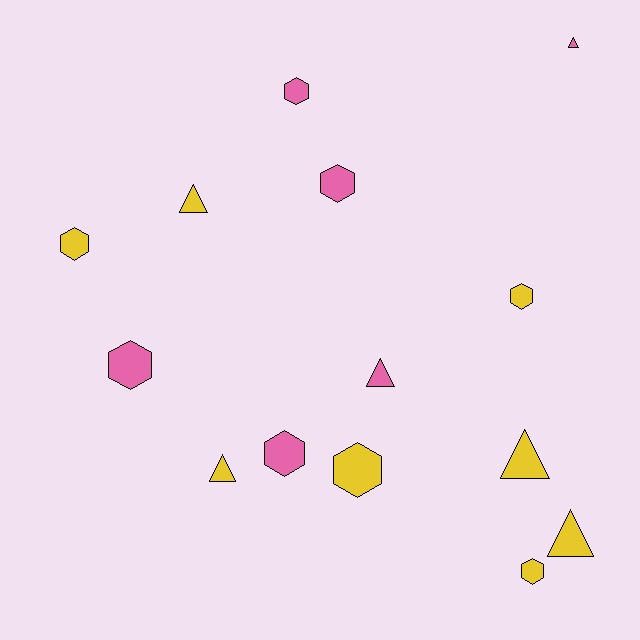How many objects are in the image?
There are 14 objects.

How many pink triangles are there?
There are 2 pink triangles.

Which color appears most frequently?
Yellow, with 8 objects.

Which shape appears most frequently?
Hexagon, with 8 objects.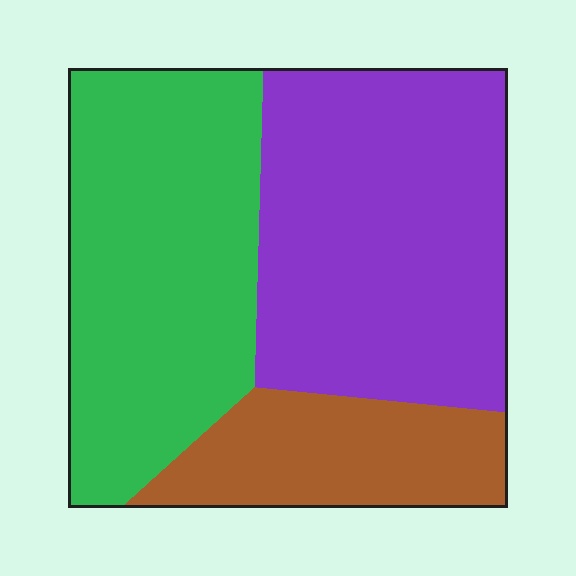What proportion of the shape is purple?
Purple covers roughly 45% of the shape.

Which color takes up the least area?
Brown, at roughly 20%.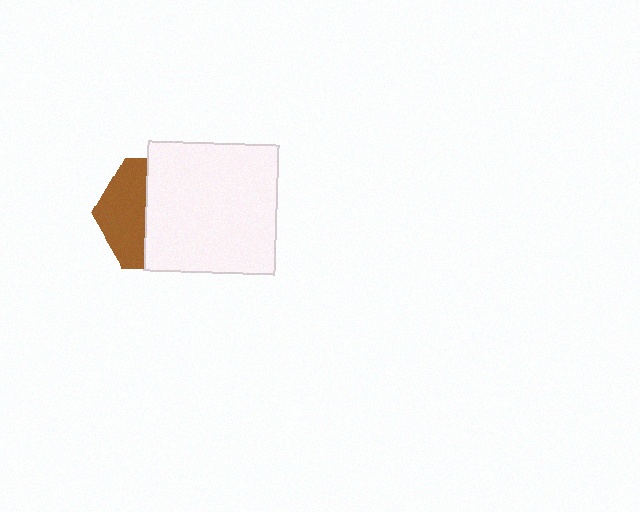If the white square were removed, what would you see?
You would see the complete brown hexagon.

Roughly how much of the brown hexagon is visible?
A small part of it is visible (roughly 39%).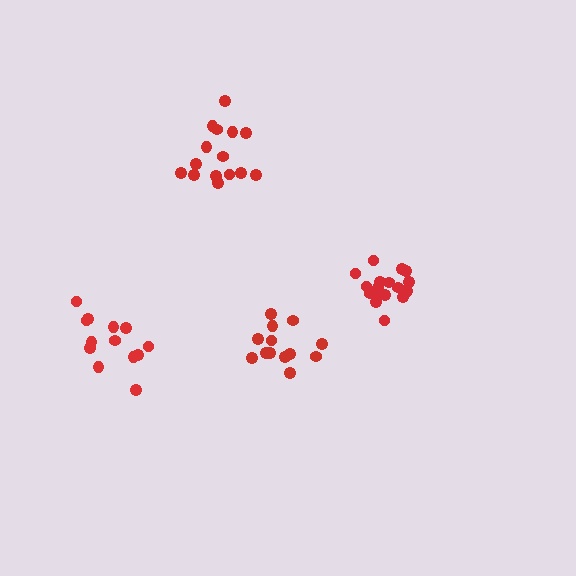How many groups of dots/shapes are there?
There are 4 groups.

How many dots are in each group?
Group 1: 15 dots, Group 2: 17 dots, Group 3: 13 dots, Group 4: 13 dots (58 total).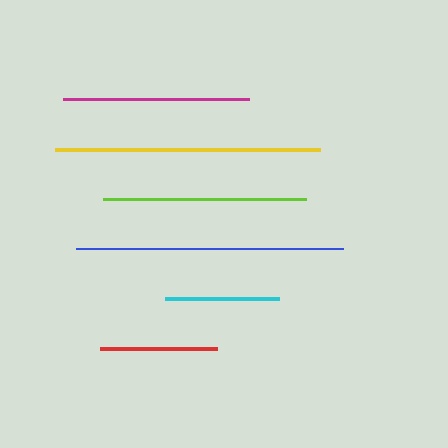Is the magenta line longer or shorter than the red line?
The magenta line is longer than the red line.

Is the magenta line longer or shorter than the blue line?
The blue line is longer than the magenta line.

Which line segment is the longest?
The blue line is the longest at approximately 267 pixels.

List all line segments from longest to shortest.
From longest to shortest: blue, yellow, lime, magenta, red, cyan.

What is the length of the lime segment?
The lime segment is approximately 204 pixels long.